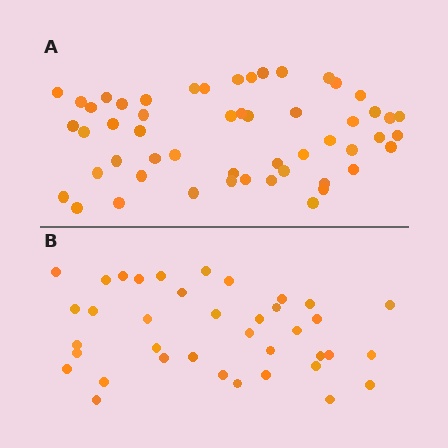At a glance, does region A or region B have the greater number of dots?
Region A (the top region) has more dots.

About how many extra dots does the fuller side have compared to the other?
Region A has approximately 15 more dots than region B.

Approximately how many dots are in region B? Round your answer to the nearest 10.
About 40 dots. (The exact count is 38, which rounds to 40.)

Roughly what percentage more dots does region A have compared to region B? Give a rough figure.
About 40% more.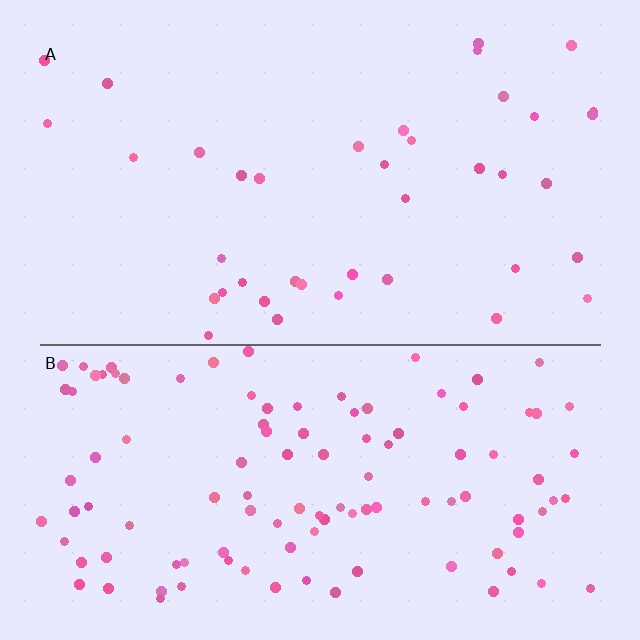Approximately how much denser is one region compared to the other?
Approximately 2.9× — region B over region A.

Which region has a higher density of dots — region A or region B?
B (the bottom).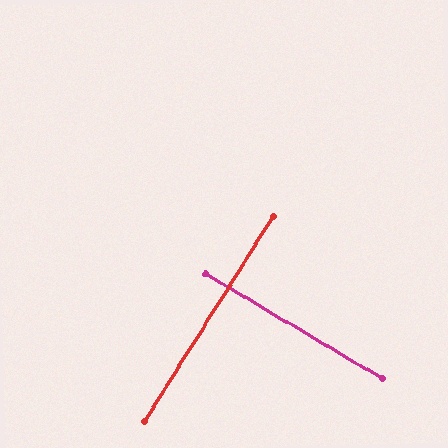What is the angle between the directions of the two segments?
Approximately 89 degrees.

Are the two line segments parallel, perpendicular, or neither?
Perpendicular — they meet at approximately 89°.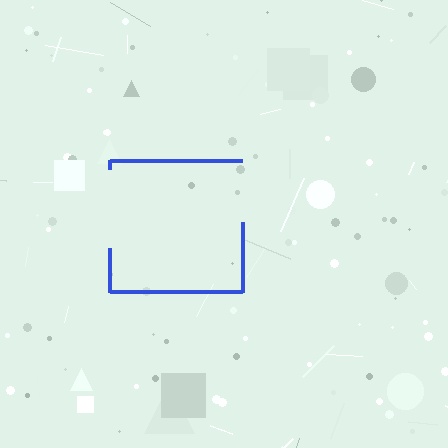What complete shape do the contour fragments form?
The contour fragments form a square.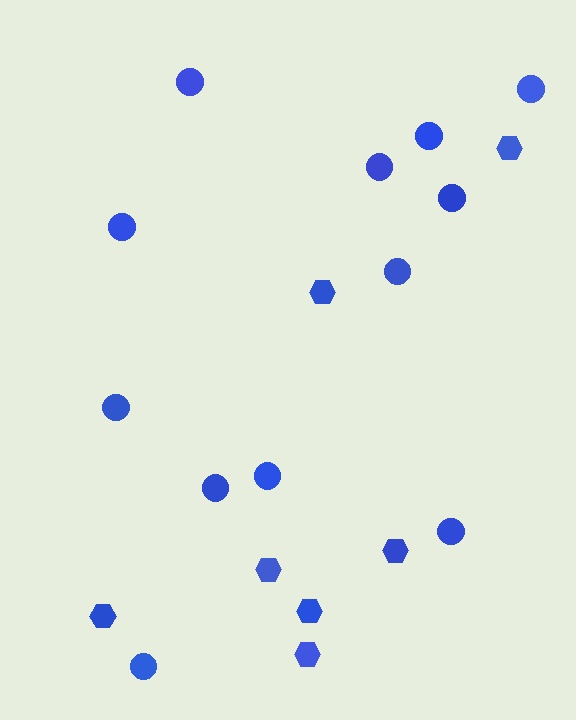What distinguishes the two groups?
There are 2 groups: one group of hexagons (7) and one group of circles (12).